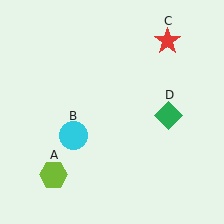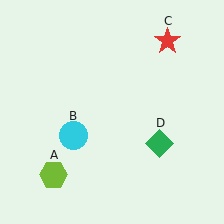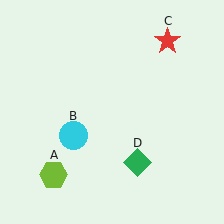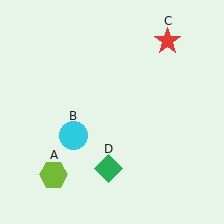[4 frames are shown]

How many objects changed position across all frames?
1 object changed position: green diamond (object D).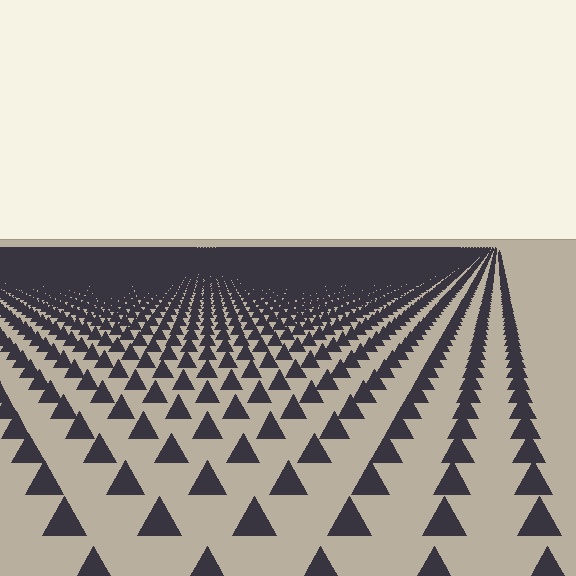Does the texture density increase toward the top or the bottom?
Density increases toward the top.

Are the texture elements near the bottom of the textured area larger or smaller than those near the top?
Larger. Near the bottom, elements are closer to the viewer and appear at a bigger on-screen size.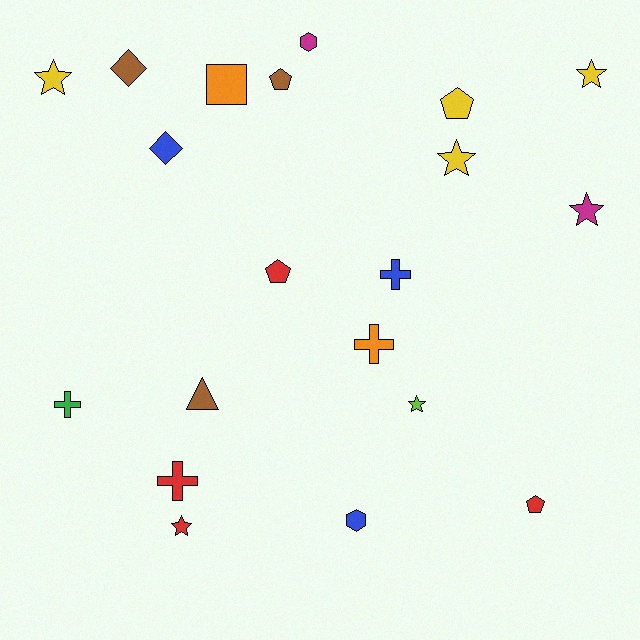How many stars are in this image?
There are 6 stars.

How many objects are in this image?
There are 20 objects.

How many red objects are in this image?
There are 4 red objects.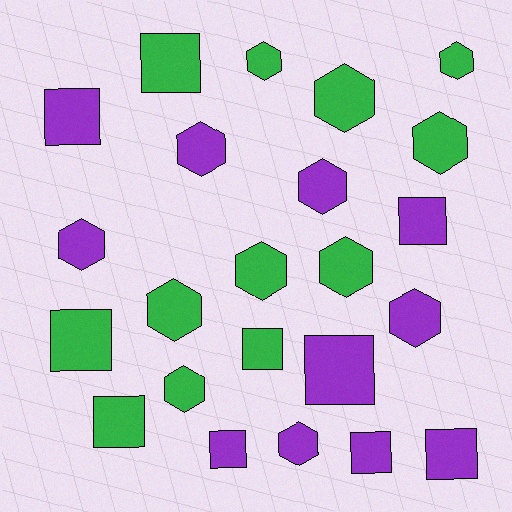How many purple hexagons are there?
There are 5 purple hexagons.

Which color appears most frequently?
Green, with 12 objects.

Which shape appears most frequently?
Hexagon, with 13 objects.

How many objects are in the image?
There are 23 objects.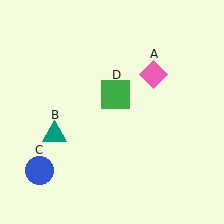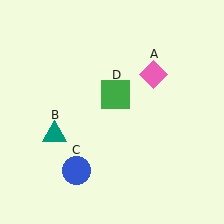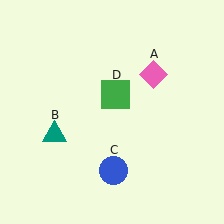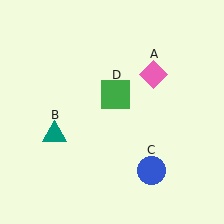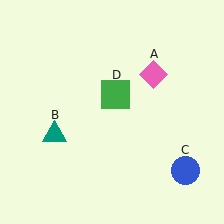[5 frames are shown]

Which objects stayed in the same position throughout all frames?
Pink diamond (object A) and teal triangle (object B) and green square (object D) remained stationary.